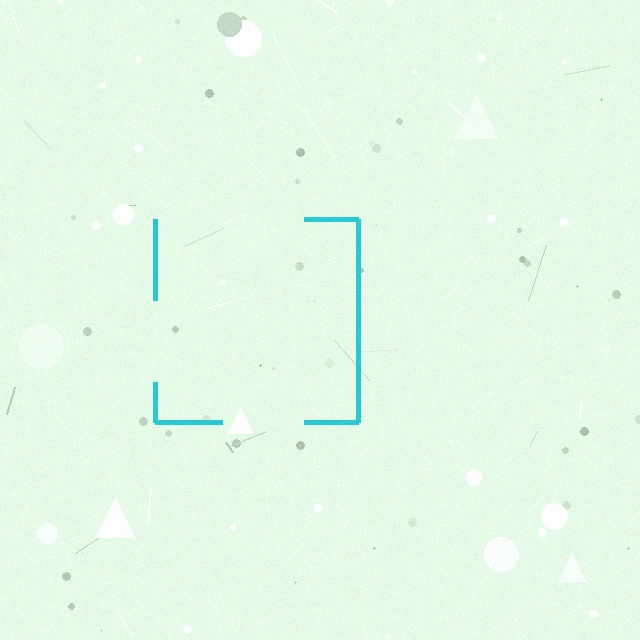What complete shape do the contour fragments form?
The contour fragments form a square.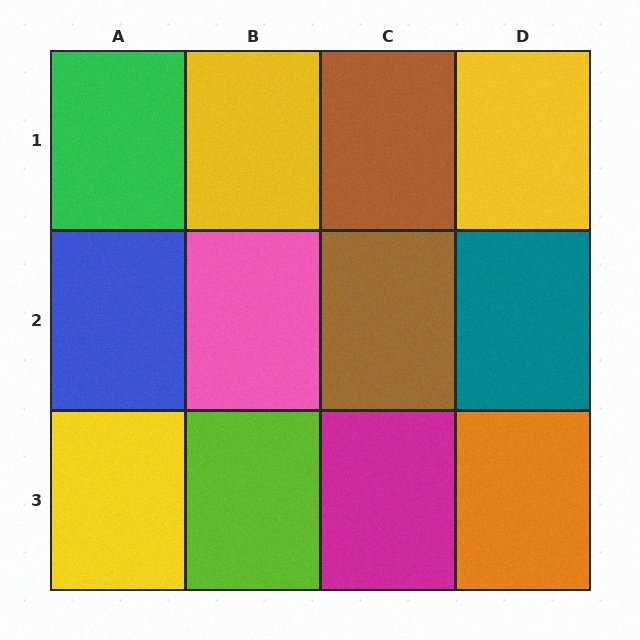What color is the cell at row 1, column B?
Yellow.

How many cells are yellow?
3 cells are yellow.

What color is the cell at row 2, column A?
Blue.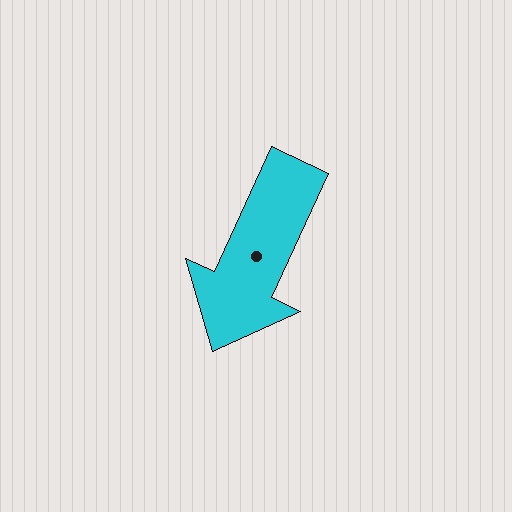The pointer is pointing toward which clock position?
Roughly 7 o'clock.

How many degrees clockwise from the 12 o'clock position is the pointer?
Approximately 205 degrees.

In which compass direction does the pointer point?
Southwest.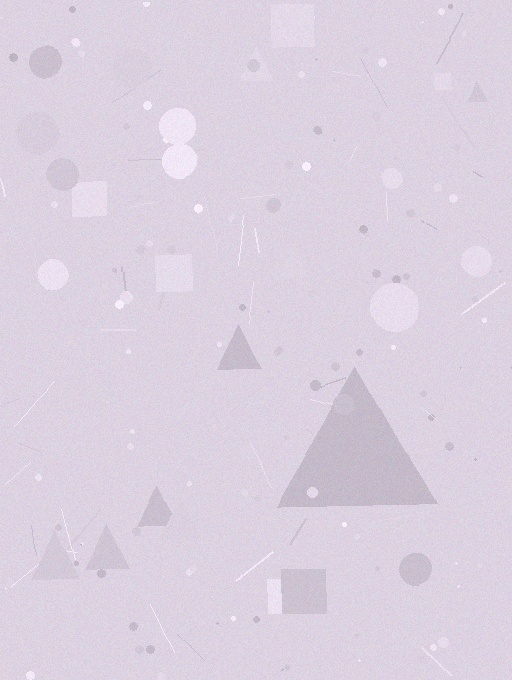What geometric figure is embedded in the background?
A triangle is embedded in the background.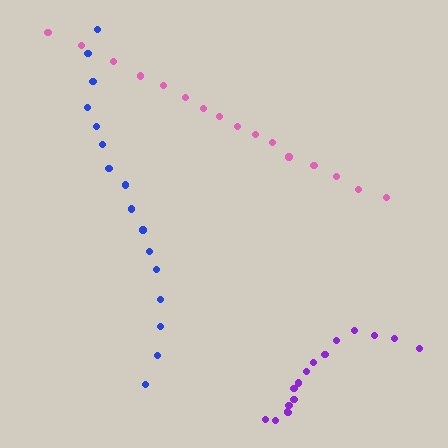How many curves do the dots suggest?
There are 3 distinct paths.